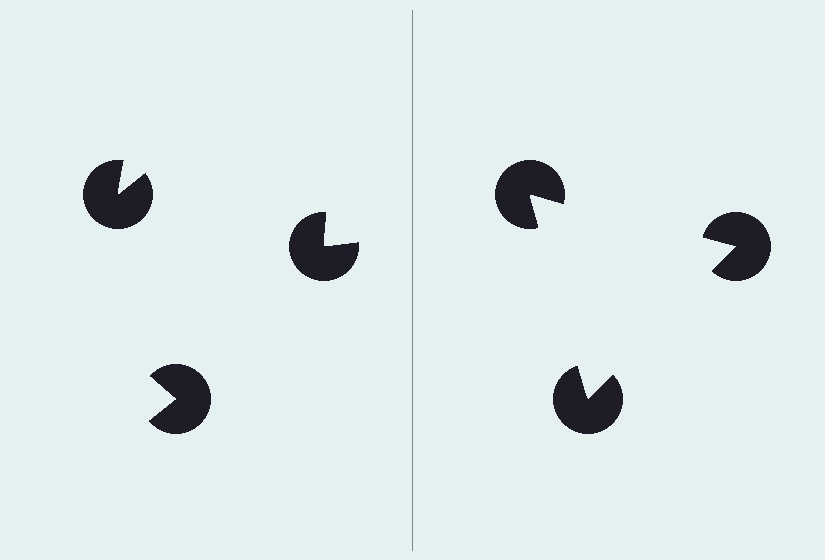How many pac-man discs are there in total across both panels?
6 — 3 on each side.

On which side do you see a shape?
An illusory triangle appears on the right side. On the left side the wedge cuts are rotated, so no coherent shape forms.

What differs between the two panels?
The pac-man discs are positioned identically on both sides; only the wedge orientations differ. On the right they align to a triangle; on the left they are misaligned.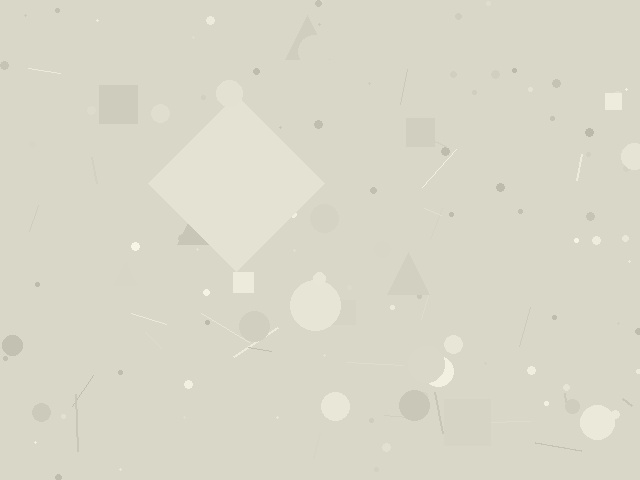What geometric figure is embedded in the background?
A diamond is embedded in the background.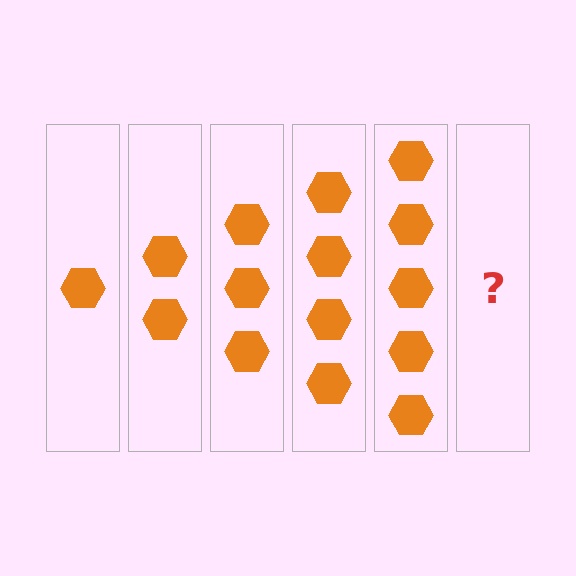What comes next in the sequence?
The next element should be 6 hexagons.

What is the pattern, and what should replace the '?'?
The pattern is that each step adds one more hexagon. The '?' should be 6 hexagons.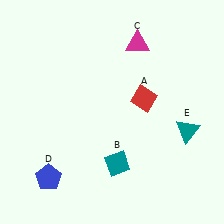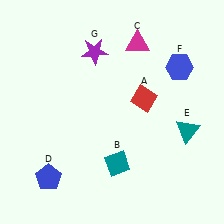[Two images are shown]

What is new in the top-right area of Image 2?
A blue hexagon (F) was added in the top-right area of Image 2.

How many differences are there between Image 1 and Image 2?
There are 2 differences between the two images.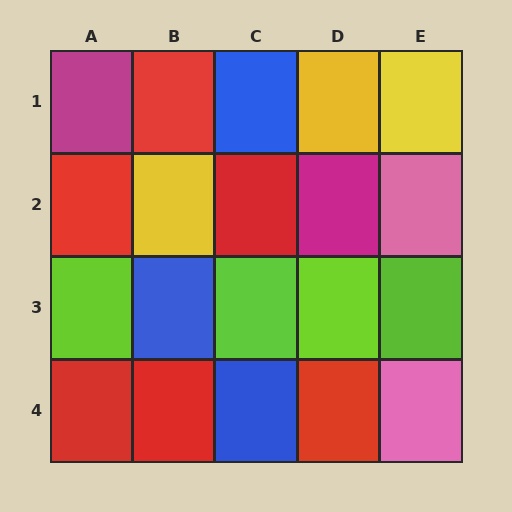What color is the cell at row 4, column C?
Blue.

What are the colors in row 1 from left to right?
Magenta, red, blue, yellow, yellow.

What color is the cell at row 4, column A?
Red.